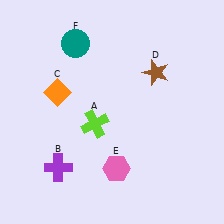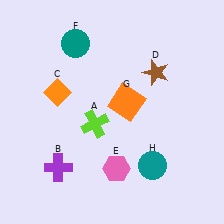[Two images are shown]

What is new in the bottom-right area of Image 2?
A teal circle (H) was added in the bottom-right area of Image 2.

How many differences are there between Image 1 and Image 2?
There are 2 differences between the two images.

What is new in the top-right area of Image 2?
An orange square (G) was added in the top-right area of Image 2.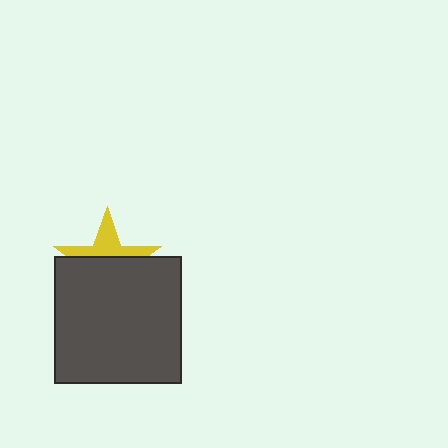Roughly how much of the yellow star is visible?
A small part of it is visible (roughly 39%).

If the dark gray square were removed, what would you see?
You would see the complete yellow star.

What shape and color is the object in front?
The object in front is a dark gray square.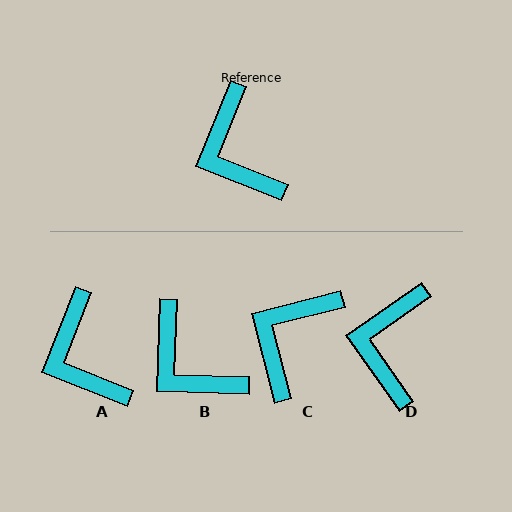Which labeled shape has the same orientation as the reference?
A.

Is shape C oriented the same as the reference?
No, it is off by about 54 degrees.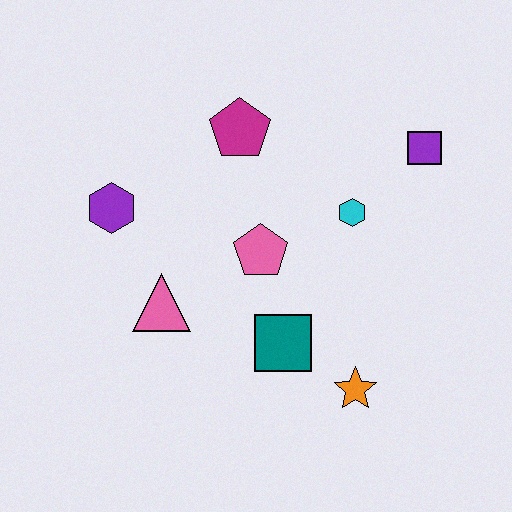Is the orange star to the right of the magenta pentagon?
Yes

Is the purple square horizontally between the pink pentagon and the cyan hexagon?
No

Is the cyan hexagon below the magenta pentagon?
Yes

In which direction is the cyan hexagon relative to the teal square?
The cyan hexagon is above the teal square.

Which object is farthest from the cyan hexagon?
The purple hexagon is farthest from the cyan hexagon.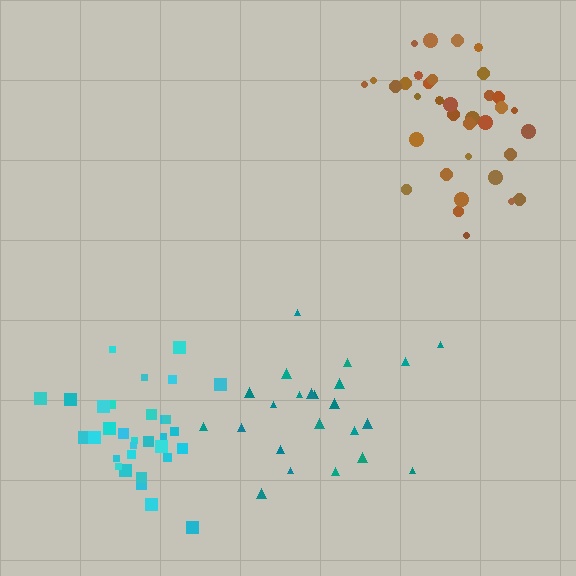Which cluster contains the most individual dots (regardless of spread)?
Brown (35).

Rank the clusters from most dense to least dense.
cyan, brown, teal.